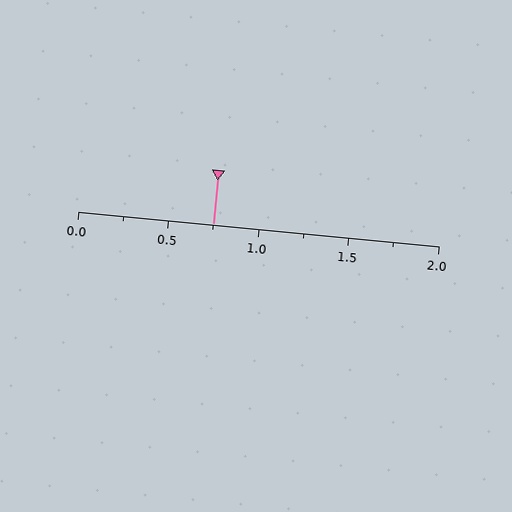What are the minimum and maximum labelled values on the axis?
The axis runs from 0.0 to 2.0.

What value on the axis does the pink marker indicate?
The marker indicates approximately 0.75.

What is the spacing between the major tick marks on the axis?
The major ticks are spaced 0.5 apart.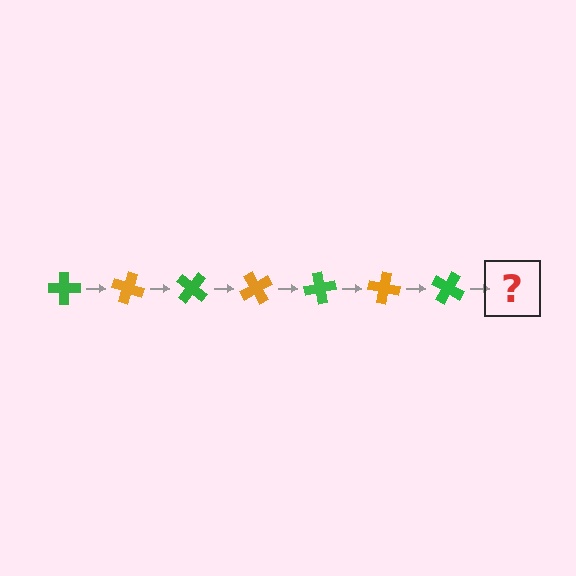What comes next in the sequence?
The next element should be an orange cross, rotated 140 degrees from the start.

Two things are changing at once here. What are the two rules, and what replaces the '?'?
The two rules are that it rotates 20 degrees each step and the color cycles through green and orange. The '?' should be an orange cross, rotated 140 degrees from the start.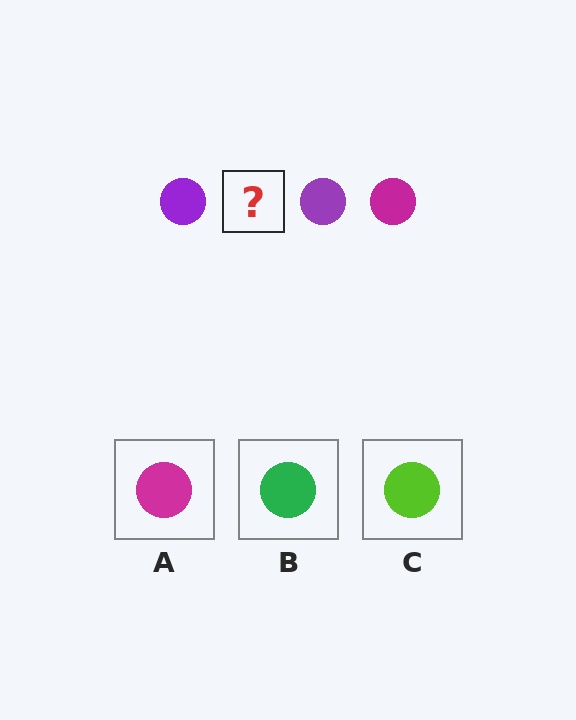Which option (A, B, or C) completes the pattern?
A.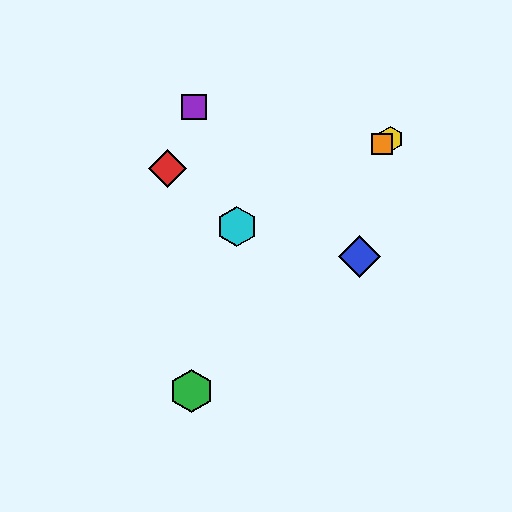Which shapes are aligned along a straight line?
The yellow hexagon, the orange square, the cyan hexagon are aligned along a straight line.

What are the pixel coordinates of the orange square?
The orange square is at (382, 144).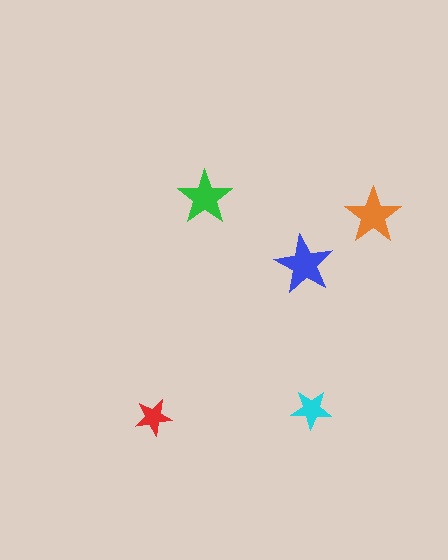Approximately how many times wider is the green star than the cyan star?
About 1.5 times wider.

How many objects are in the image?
There are 5 objects in the image.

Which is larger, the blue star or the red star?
The blue one.